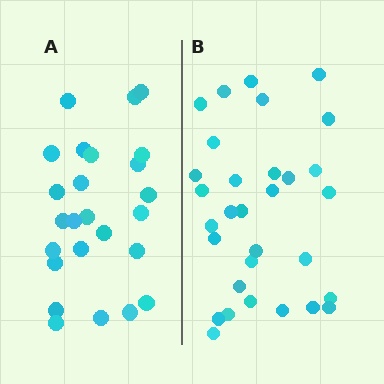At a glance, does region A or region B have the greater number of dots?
Region B (the right region) has more dots.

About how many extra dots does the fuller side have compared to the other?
Region B has about 6 more dots than region A.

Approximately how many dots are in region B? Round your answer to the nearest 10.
About 30 dots. (The exact count is 31, which rounds to 30.)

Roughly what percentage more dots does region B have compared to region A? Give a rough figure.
About 25% more.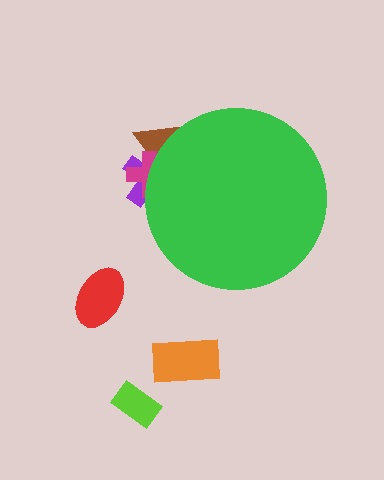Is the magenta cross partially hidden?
Yes, the magenta cross is partially hidden behind the green circle.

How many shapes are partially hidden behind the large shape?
3 shapes are partially hidden.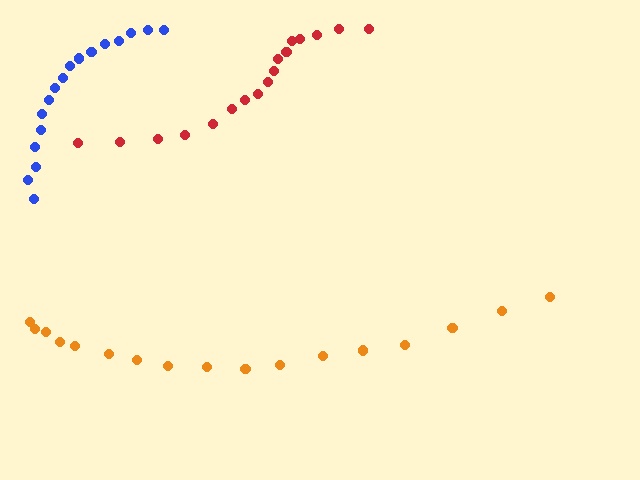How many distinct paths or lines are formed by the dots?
There are 3 distinct paths.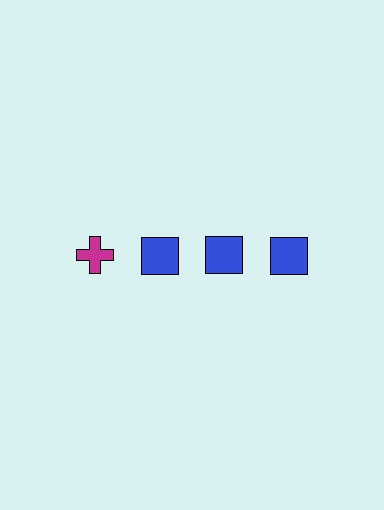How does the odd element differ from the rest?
It differs in both color (magenta instead of blue) and shape (cross instead of square).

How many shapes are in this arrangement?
There are 4 shapes arranged in a grid pattern.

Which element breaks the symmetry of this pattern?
The magenta cross in the top row, leftmost column breaks the symmetry. All other shapes are blue squares.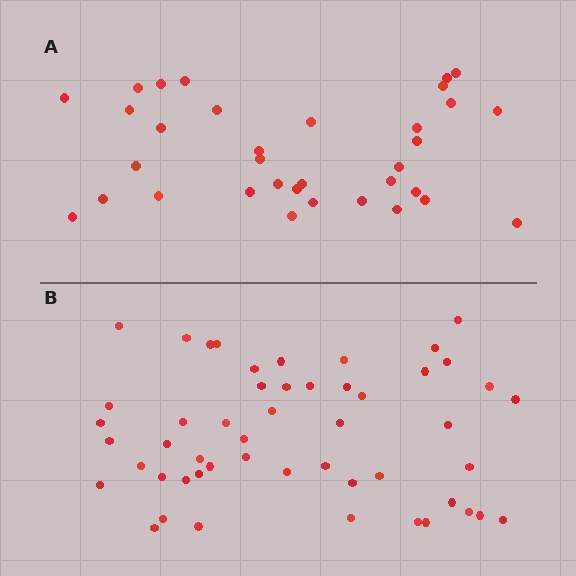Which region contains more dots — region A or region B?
Region B (the bottom region) has more dots.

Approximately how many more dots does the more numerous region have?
Region B has approximately 15 more dots than region A.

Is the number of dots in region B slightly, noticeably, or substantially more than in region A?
Region B has substantially more. The ratio is roughly 1.5 to 1.